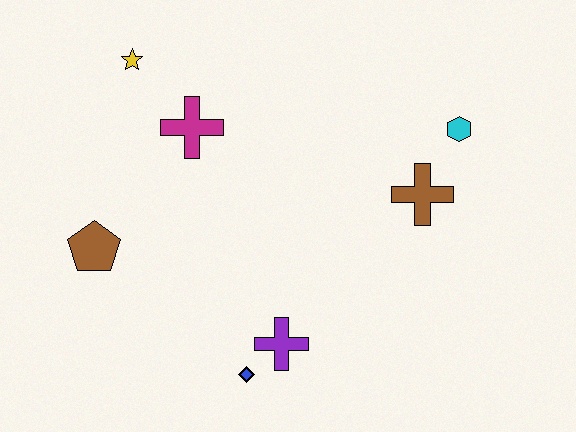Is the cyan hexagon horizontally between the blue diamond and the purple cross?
No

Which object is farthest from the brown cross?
The brown pentagon is farthest from the brown cross.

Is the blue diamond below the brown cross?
Yes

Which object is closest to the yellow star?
The magenta cross is closest to the yellow star.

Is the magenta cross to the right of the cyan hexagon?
No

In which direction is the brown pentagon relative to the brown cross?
The brown pentagon is to the left of the brown cross.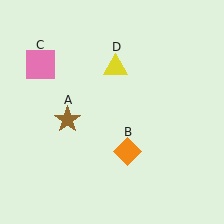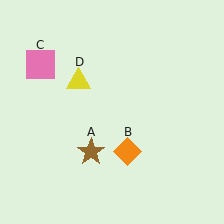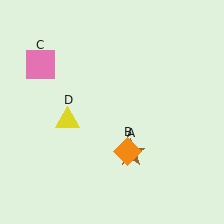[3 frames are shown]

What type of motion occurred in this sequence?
The brown star (object A), yellow triangle (object D) rotated counterclockwise around the center of the scene.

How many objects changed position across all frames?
2 objects changed position: brown star (object A), yellow triangle (object D).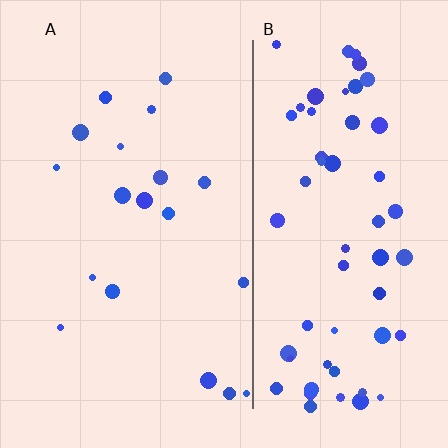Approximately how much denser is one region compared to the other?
Approximately 3.2× — region B over region A.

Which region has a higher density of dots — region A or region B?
B (the right).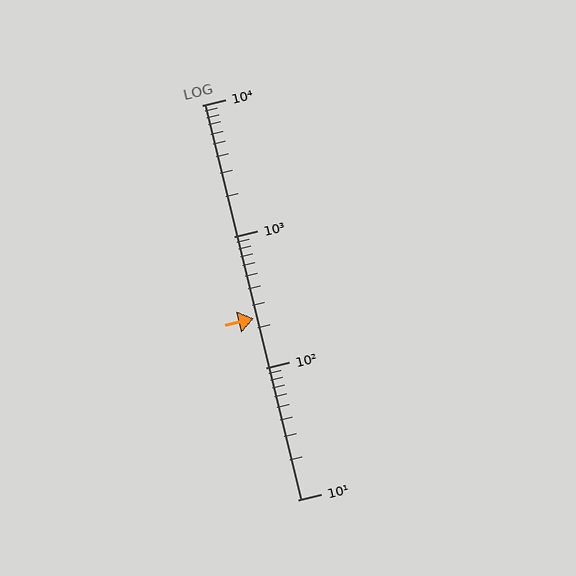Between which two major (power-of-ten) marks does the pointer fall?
The pointer is between 100 and 1000.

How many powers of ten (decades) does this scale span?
The scale spans 3 decades, from 10 to 10000.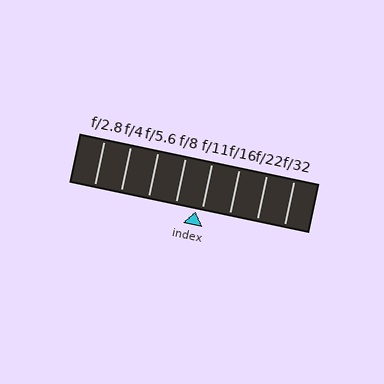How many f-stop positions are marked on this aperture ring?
There are 8 f-stop positions marked.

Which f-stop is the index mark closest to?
The index mark is closest to f/11.